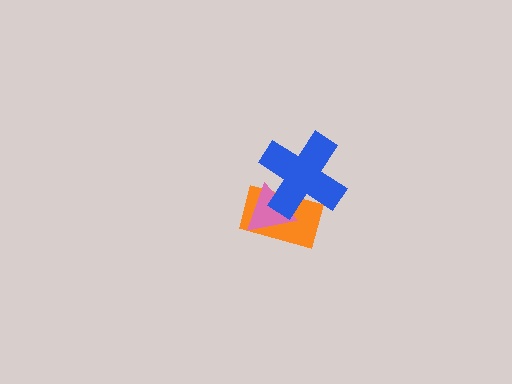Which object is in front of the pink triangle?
The blue cross is in front of the pink triangle.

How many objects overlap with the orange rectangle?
2 objects overlap with the orange rectangle.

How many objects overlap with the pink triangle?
2 objects overlap with the pink triangle.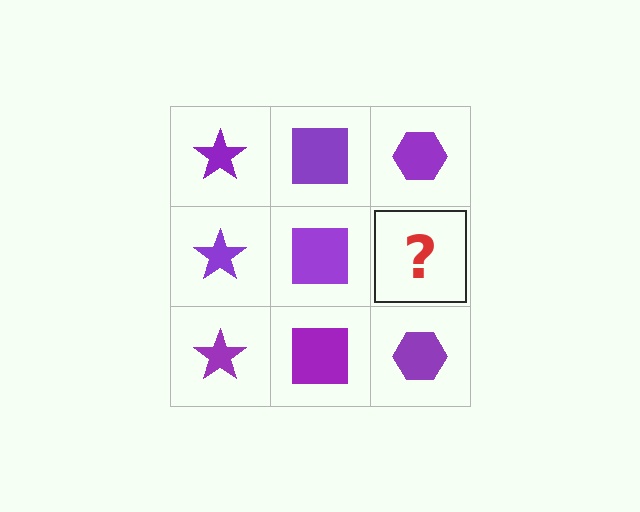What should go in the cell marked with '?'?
The missing cell should contain a purple hexagon.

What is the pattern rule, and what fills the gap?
The rule is that each column has a consistent shape. The gap should be filled with a purple hexagon.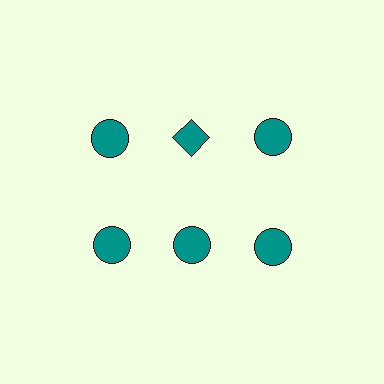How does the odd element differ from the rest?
It has a different shape: diamond instead of circle.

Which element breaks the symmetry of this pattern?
The teal diamond in the top row, second from left column breaks the symmetry. All other shapes are teal circles.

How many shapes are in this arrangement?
There are 6 shapes arranged in a grid pattern.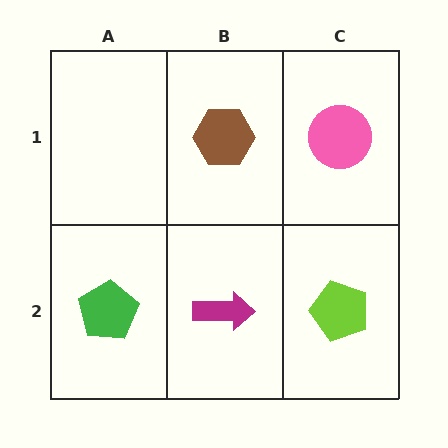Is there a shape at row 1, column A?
No, that cell is empty.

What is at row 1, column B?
A brown hexagon.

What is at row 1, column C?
A pink circle.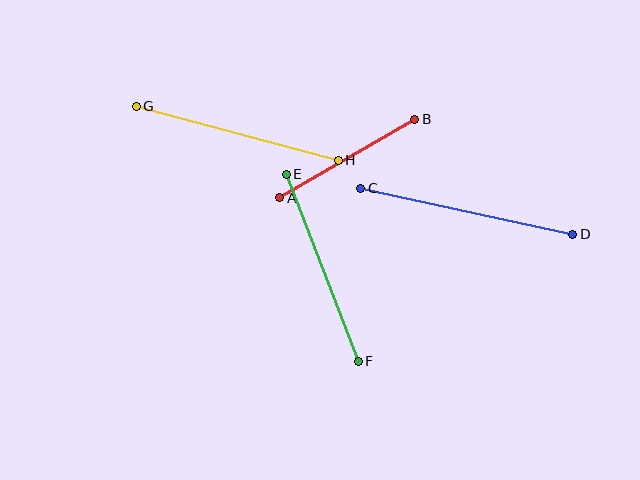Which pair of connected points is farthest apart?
Points C and D are farthest apart.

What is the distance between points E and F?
The distance is approximately 200 pixels.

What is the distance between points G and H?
The distance is approximately 209 pixels.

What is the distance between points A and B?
The distance is approximately 156 pixels.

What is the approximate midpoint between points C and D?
The midpoint is at approximately (467, 211) pixels.